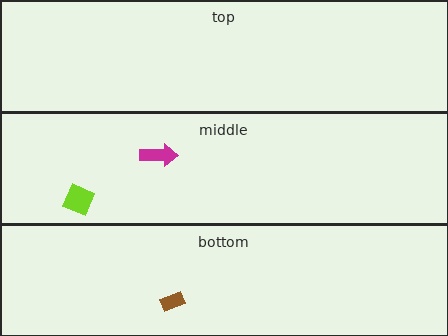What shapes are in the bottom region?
The brown rectangle.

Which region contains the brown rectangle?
The bottom region.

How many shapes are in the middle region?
2.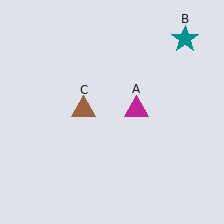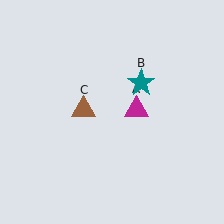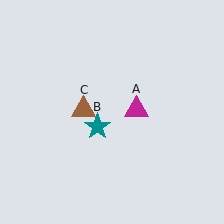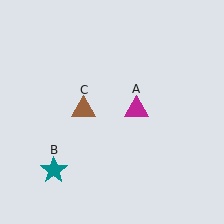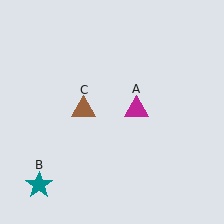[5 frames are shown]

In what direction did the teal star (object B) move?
The teal star (object B) moved down and to the left.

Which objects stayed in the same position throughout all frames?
Magenta triangle (object A) and brown triangle (object C) remained stationary.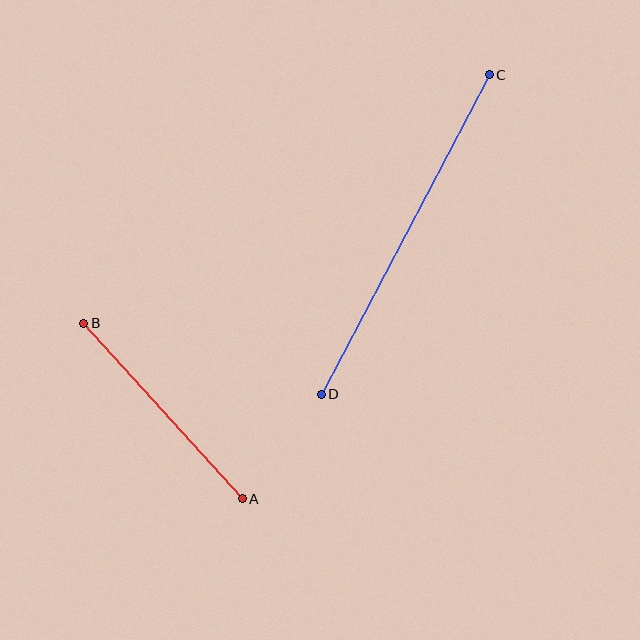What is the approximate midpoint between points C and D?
The midpoint is at approximately (405, 234) pixels.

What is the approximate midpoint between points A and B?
The midpoint is at approximately (163, 411) pixels.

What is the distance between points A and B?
The distance is approximately 237 pixels.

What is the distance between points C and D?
The distance is approximately 361 pixels.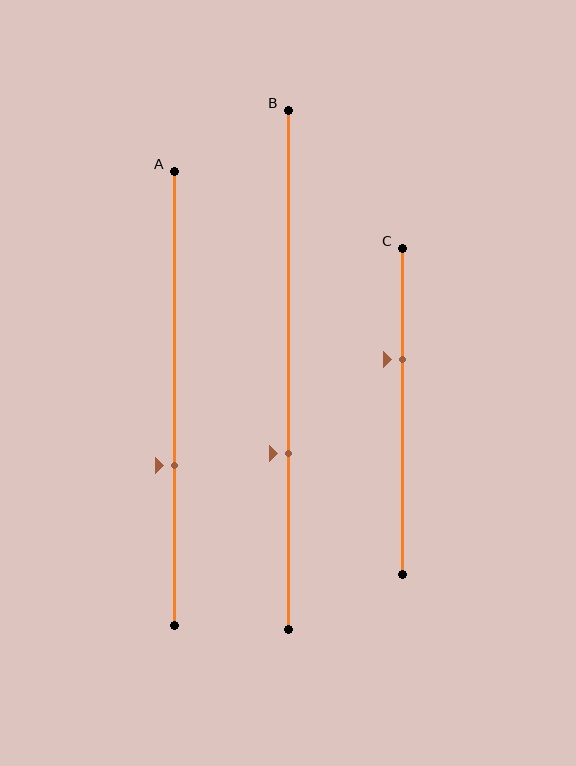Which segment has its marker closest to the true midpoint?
Segment A has its marker closest to the true midpoint.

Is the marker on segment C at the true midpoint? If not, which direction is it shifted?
No, the marker on segment C is shifted upward by about 16% of the segment length.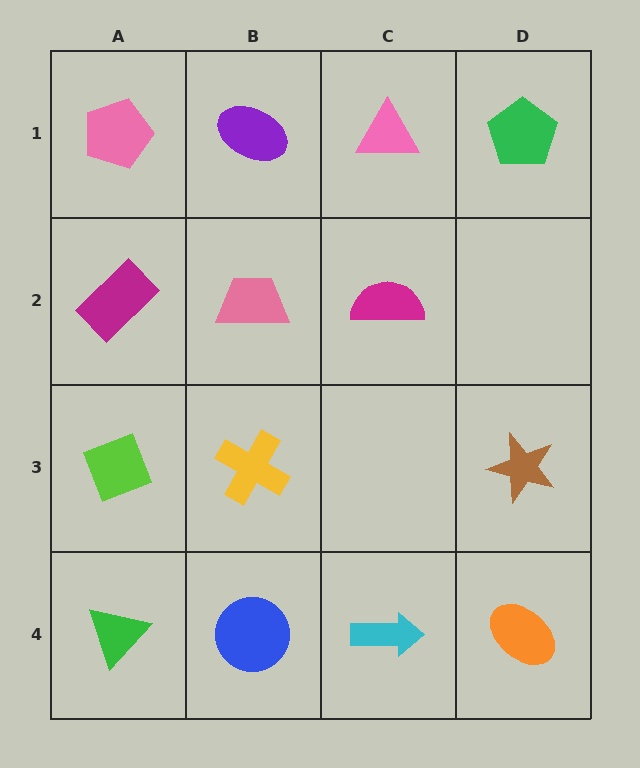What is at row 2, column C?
A magenta semicircle.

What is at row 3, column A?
A lime diamond.